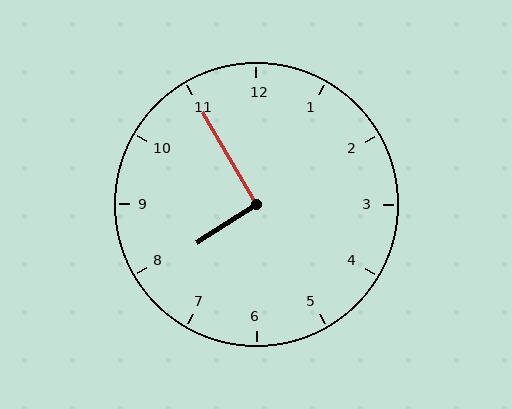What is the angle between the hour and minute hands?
Approximately 92 degrees.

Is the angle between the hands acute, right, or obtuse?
It is right.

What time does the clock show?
7:55.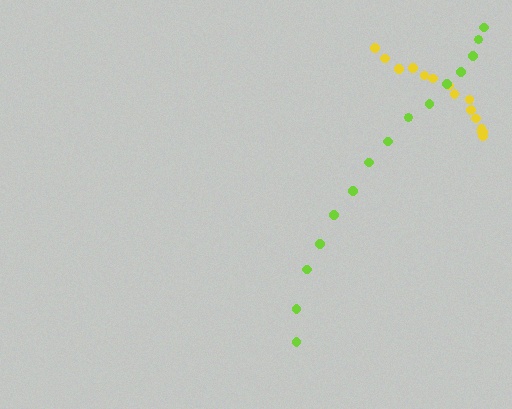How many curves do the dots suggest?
There are 2 distinct paths.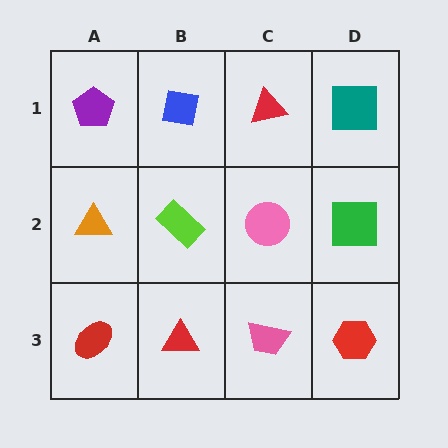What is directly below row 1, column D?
A green square.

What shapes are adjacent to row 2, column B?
A blue square (row 1, column B), a red triangle (row 3, column B), an orange triangle (row 2, column A), a pink circle (row 2, column C).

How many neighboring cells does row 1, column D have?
2.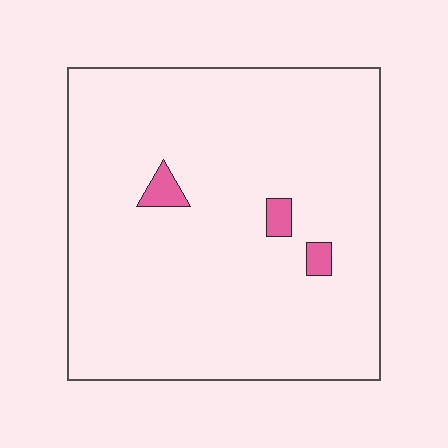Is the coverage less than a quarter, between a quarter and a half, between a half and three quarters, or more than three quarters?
Less than a quarter.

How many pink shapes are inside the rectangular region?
3.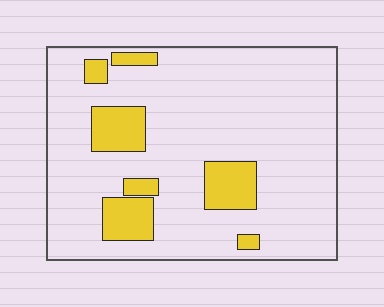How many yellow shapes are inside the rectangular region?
7.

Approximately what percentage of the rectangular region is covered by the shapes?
Approximately 15%.